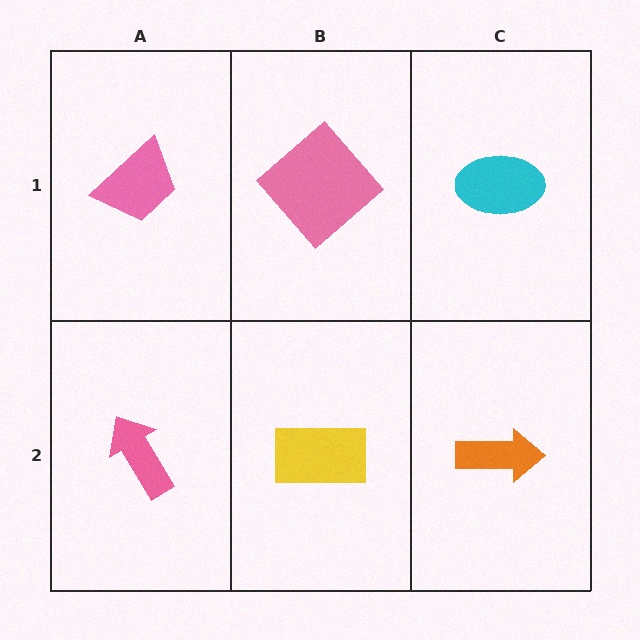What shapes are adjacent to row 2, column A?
A pink trapezoid (row 1, column A), a yellow rectangle (row 2, column B).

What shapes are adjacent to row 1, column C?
An orange arrow (row 2, column C), a pink diamond (row 1, column B).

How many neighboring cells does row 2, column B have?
3.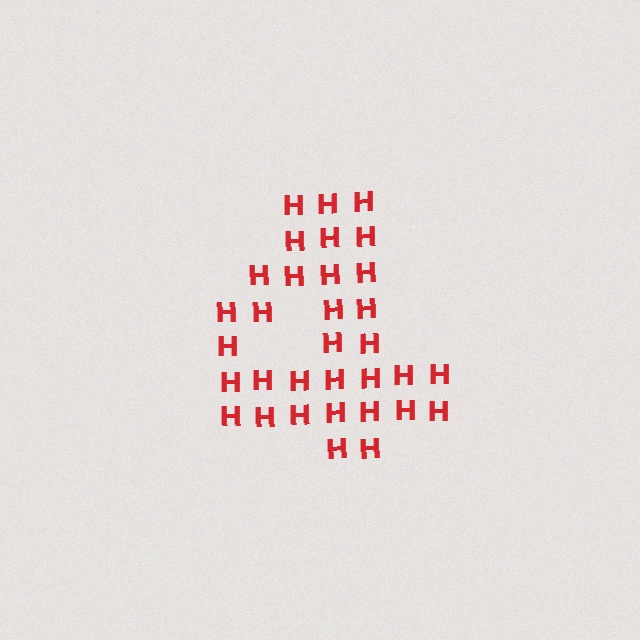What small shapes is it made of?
It is made of small letter H's.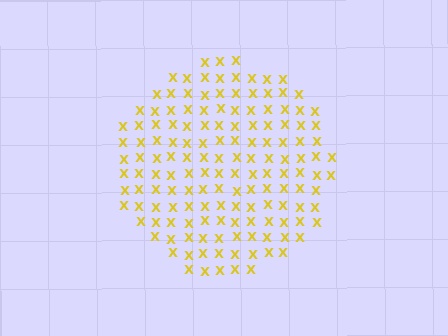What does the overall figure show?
The overall figure shows a circle.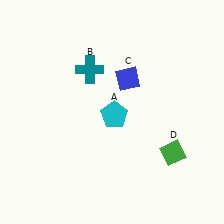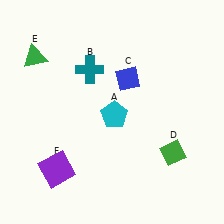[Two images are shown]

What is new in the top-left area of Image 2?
A green triangle (E) was added in the top-left area of Image 2.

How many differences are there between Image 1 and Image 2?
There are 2 differences between the two images.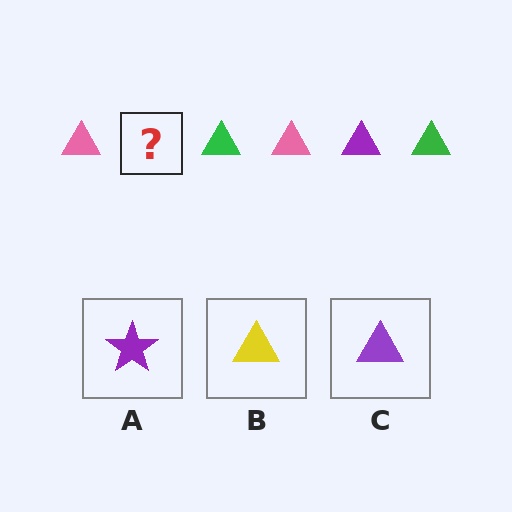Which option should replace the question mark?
Option C.